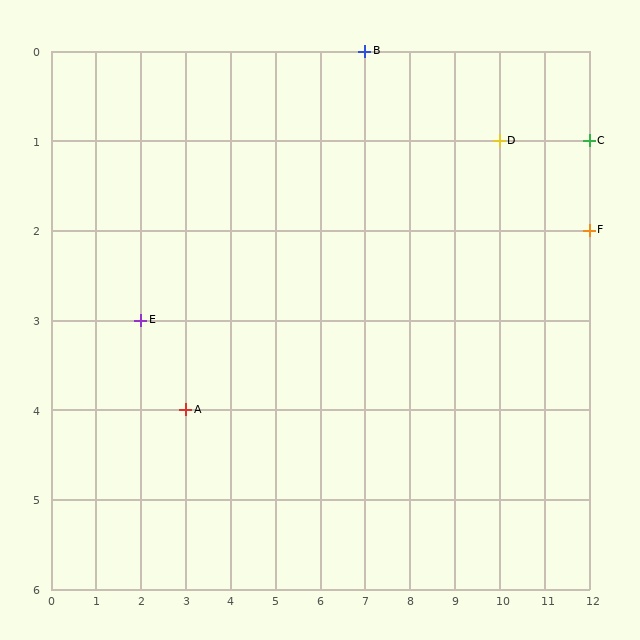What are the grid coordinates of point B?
Point B is at grid coordinates (7, 0).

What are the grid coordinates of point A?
Point A is at grid coordinates (3, 4).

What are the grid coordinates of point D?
Point D is at grid coordinates (10, 1).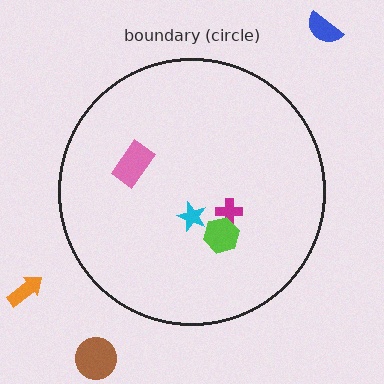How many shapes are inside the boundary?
4 inside, 3 outside.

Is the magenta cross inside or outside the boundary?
Inside.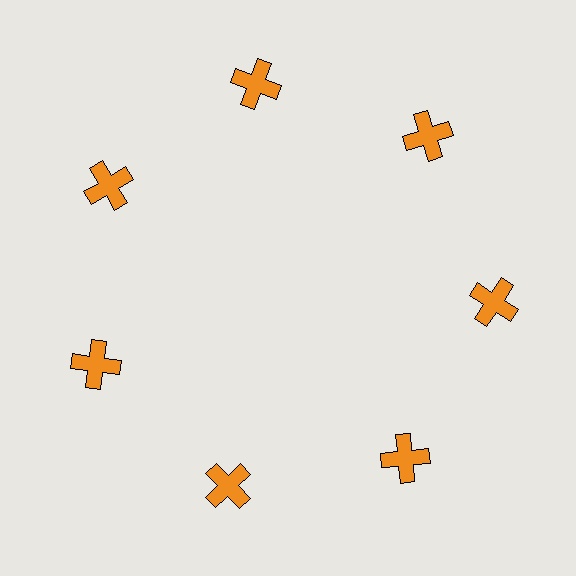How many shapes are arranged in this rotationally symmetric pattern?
There are 7 shapes, arranged in 7 groups of 1.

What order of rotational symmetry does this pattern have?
This pattern has 7-fold rotational symmetry.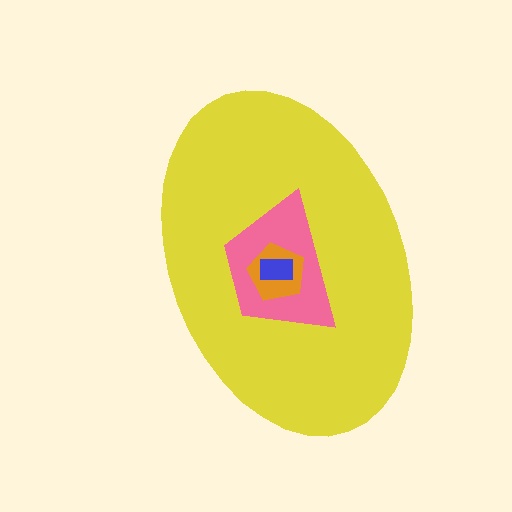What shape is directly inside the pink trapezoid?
The orange pentagon.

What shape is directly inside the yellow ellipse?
The pink trapezoid.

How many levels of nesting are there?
4.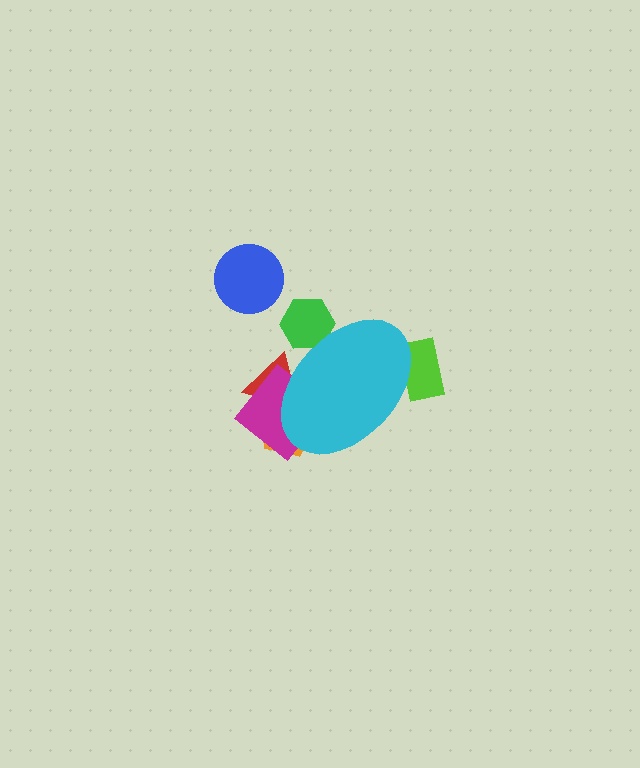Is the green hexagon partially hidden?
Yes, the green hexagon is partially hidden behind the cyan ellipse.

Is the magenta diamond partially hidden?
Yes, the magenta diamond is partially hidden behind the cyan ellipse.